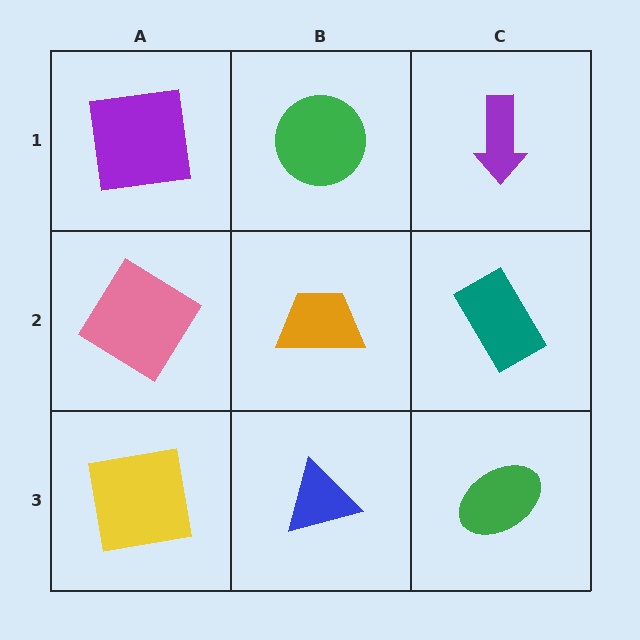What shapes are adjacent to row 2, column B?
A green circle (row 1, column B), a blue triangle (row 3, column B), a pink diamond (row 2, column A), a teal rectangle (row 2, column C).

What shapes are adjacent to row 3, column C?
A teal rectangle (row 2, column C), a blue triangle (row 3, column B).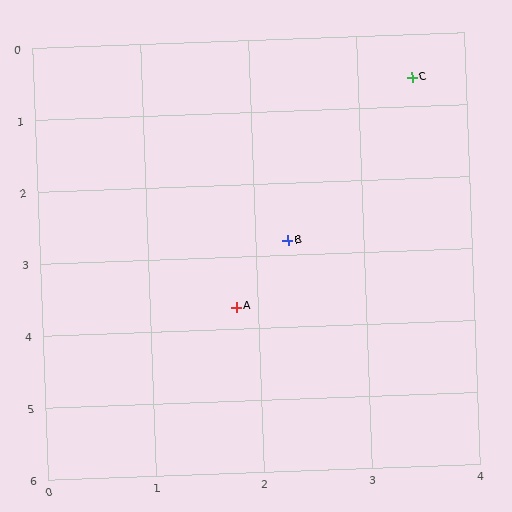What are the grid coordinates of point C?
Point C is at approximately (3.5, 0.6).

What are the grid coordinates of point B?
Point B is at approximately (2.3, 2.8).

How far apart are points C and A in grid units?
Points C and A are about 3.5 grid units apart.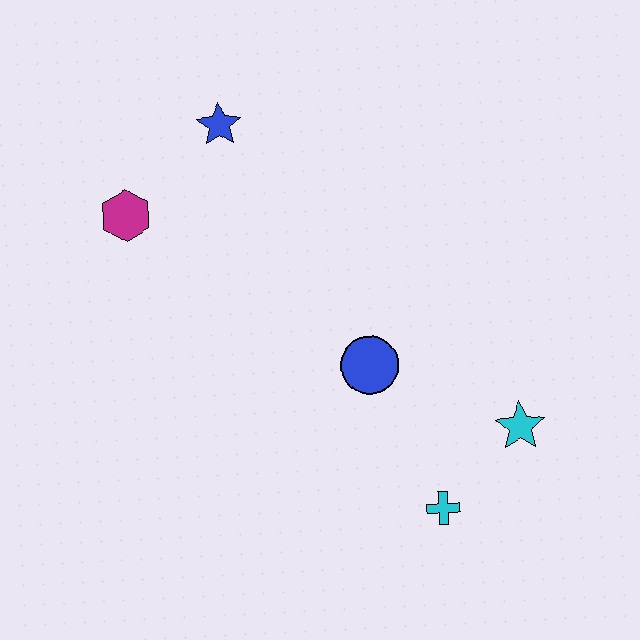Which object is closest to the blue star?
The magenta hexagon is closest to the blue star.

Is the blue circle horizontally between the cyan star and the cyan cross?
No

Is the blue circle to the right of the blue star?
Yes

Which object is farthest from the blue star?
The cyan cross is farthest from the blue star.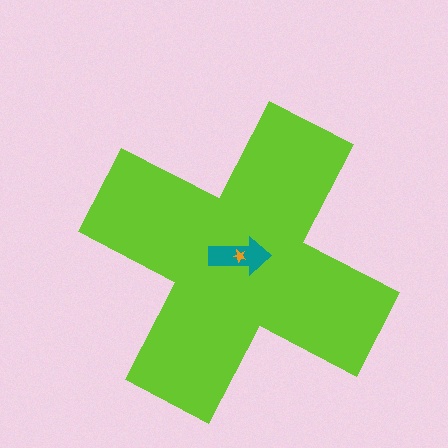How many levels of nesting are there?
3.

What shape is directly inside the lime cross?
The teal arrow.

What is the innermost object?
The orange star.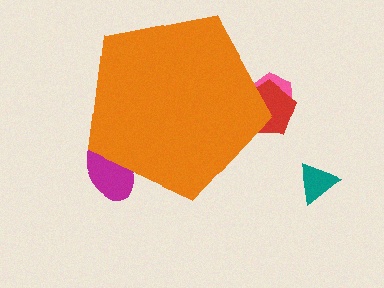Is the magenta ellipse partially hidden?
Yes, the magenta ellipse is partially hidden behind the orange pentagon.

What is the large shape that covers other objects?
An orange pentagon.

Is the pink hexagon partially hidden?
Yes, the pink hexagon is partially hidden behind the orange pentagon.